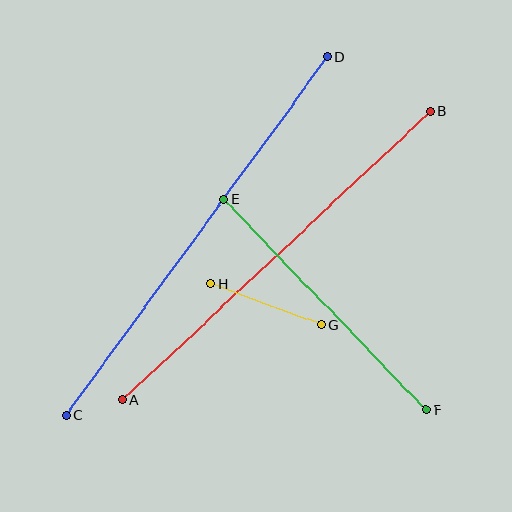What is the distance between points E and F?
The distance is approximately 292 pixels.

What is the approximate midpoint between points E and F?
The midpoint is at approximately (325, 305) pixels.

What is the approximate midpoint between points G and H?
The midpoint is at approximately (266, 305) pixels.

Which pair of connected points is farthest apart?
Points C and D are farthest apart.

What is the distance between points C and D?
The distance is approximately 443 pixels.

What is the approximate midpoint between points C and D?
The midpoint is at approximately (196, 236) pixels.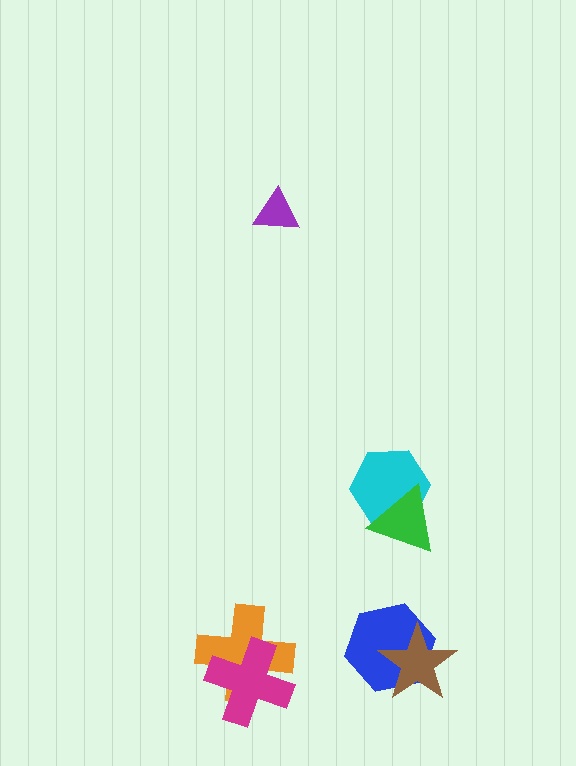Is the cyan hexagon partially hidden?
Yes, it is partially covered by another shape.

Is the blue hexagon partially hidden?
Yes, it is partially covered by another shape.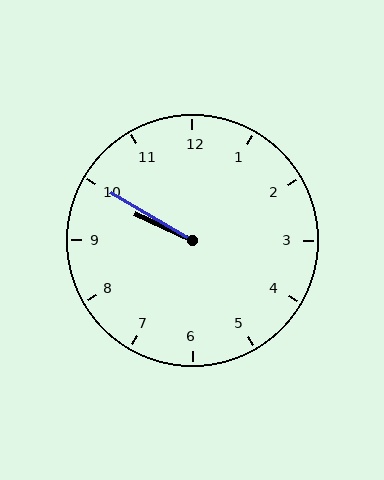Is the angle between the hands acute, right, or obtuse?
It is acute.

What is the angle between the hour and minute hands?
Approximately 5 degrees.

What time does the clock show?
9:50.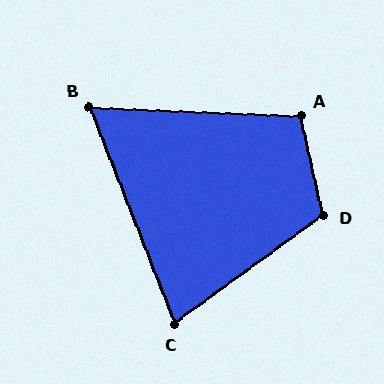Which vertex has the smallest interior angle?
B, at approximately 66 degrees.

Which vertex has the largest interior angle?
D, at approximately 114 degrees.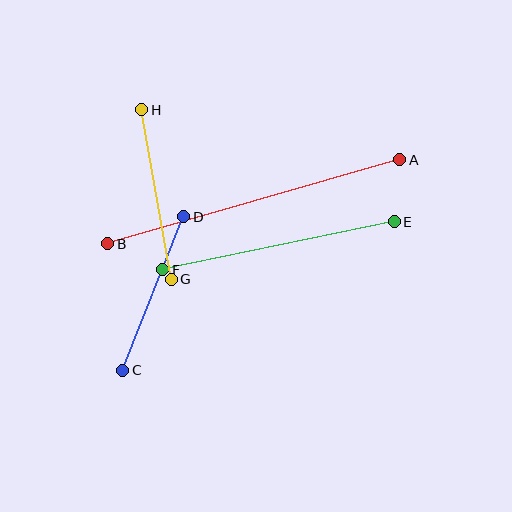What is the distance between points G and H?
The distance is approximately 172 pixels.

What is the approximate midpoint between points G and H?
The midpoint is at approximately (157, 195) pixels.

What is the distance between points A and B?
The distance is approximately 304 pixels.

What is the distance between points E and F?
The distance is approximately 237 pixels.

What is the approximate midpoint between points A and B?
The midpoint is at approximately (254, 202) pixels.